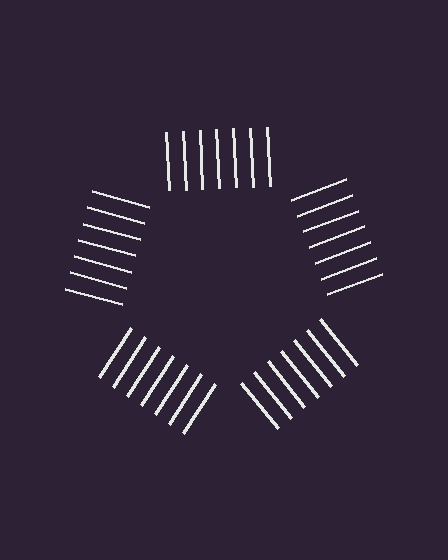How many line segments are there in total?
35 — 7 along each of the 5 edges.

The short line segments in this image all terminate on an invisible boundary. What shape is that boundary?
An illusory pentagon — the line segments terminate on its edges but no continuous stroke is drawn.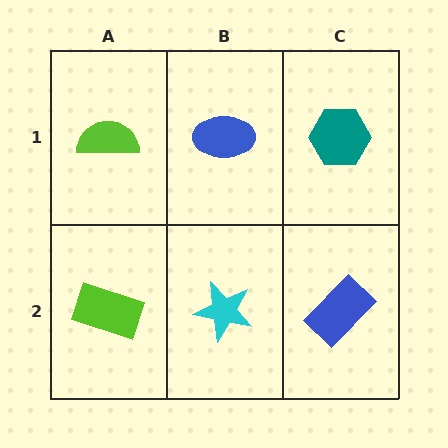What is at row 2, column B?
A cyan star.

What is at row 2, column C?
A blue rectangle.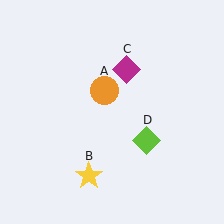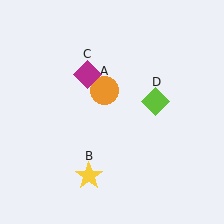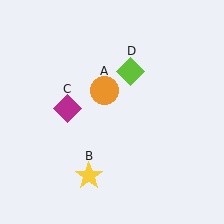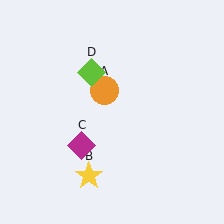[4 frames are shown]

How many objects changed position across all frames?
2 objects changed position: magenta diamond (object C), lime diamond (object D).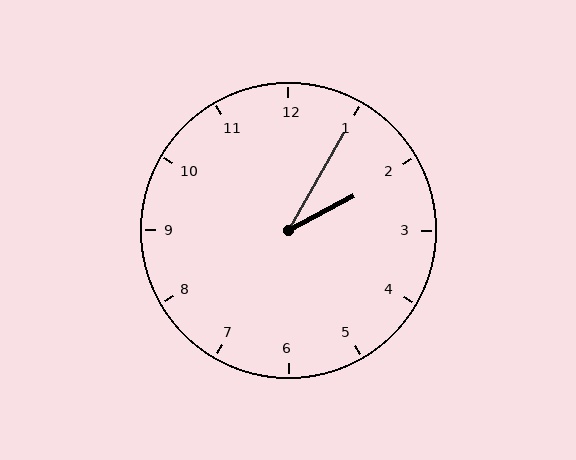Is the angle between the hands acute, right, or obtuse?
It is acute.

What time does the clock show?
2:05.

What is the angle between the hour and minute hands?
Approximately 32 degrees.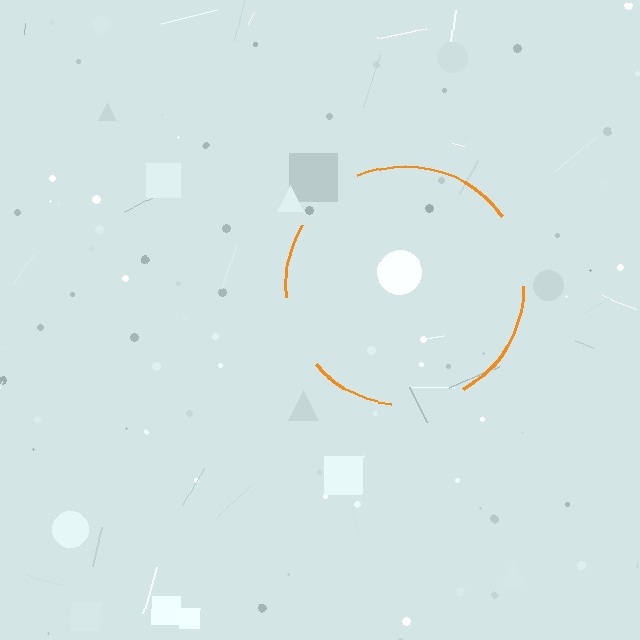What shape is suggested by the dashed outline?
The dashed outline suggests a circle.